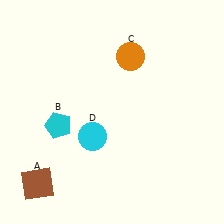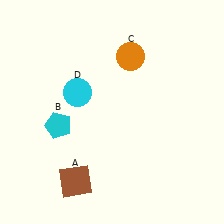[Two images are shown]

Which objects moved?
The objects that moved are: the brown square (A), the cyan circle (D).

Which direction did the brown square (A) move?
The brown square (A) moved right.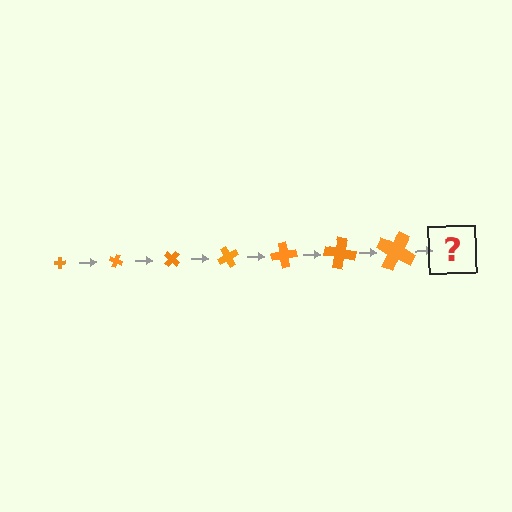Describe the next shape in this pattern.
It should be a cross, larger than the previous one and rotated 140 degrees from the start.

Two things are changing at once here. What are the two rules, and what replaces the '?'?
The two rules are that the cross grows larger each step and it rotates 20 degrees each step. The '?' should be a cross, larger than the previous one and rotated 140 degrees from the start.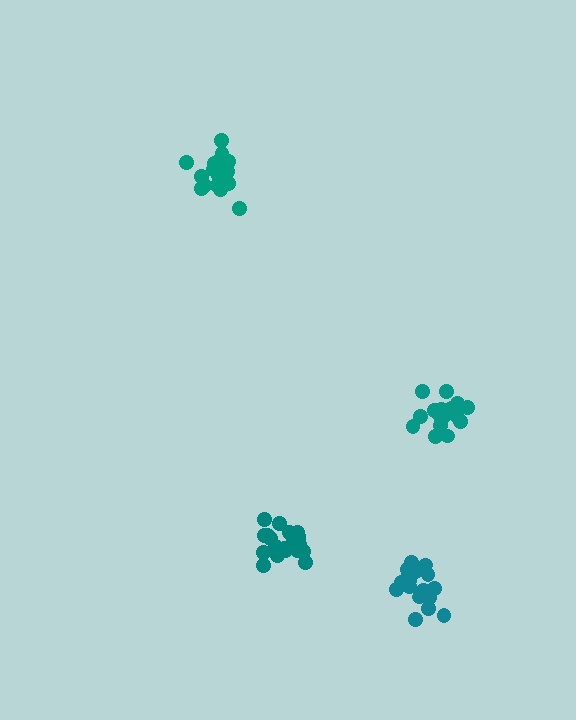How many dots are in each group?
Group 1: 20 dots, Group 2: 20 dots, Group 3: 19 dots, Group 4: 18 dots (77 total).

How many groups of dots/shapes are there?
There are 4 groups.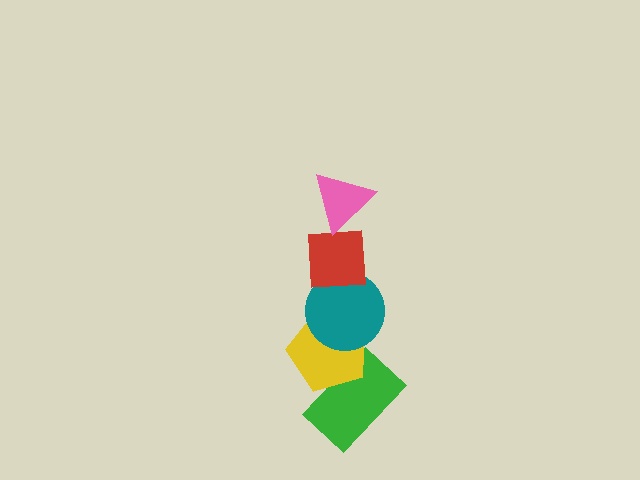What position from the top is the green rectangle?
The green rectangle is 5th from the top.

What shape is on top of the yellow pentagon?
The teal circle is on top of the yellow pentagon.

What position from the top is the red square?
The red square is 2nd from the top.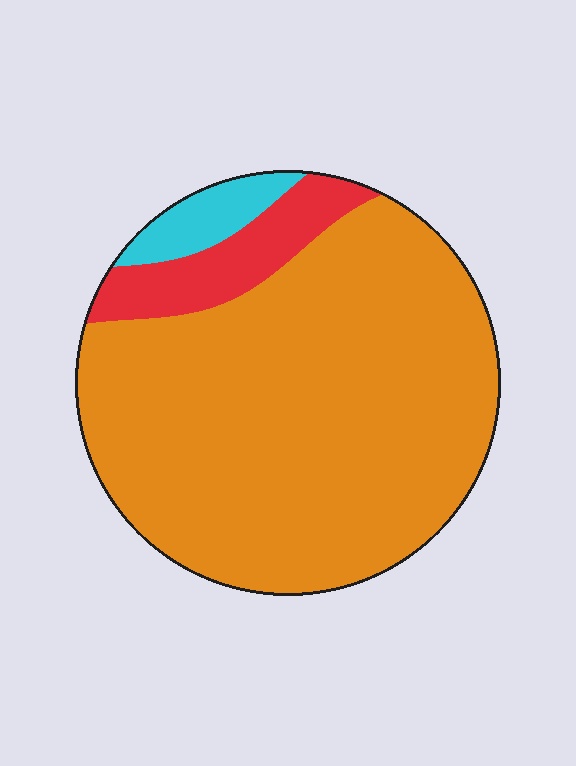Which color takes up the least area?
Cyan, at roughly 5%.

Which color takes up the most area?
Orange, at roughly 85%.